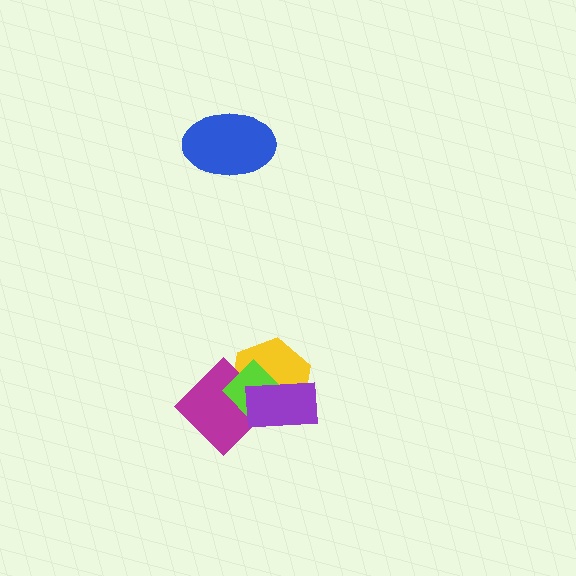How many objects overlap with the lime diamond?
3 objects overlap with the lime diamond.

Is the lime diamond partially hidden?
Yes, it is partially covered by another shape.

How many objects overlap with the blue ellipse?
0 objects overlap with the blue ellipse.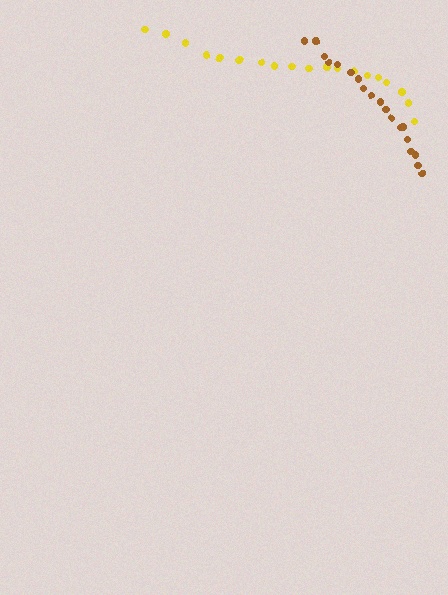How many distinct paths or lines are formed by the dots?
There are 2 distinct paths.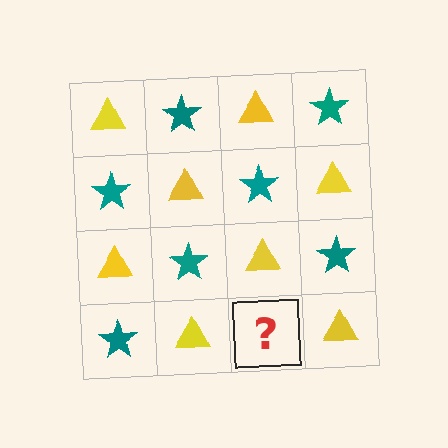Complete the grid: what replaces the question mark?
The question mark should be replaced with a teal star.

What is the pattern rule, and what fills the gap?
The rule is that it alternates yellow triangle and teal star in a checkerboard pattern. The gap should be filled with a teal star.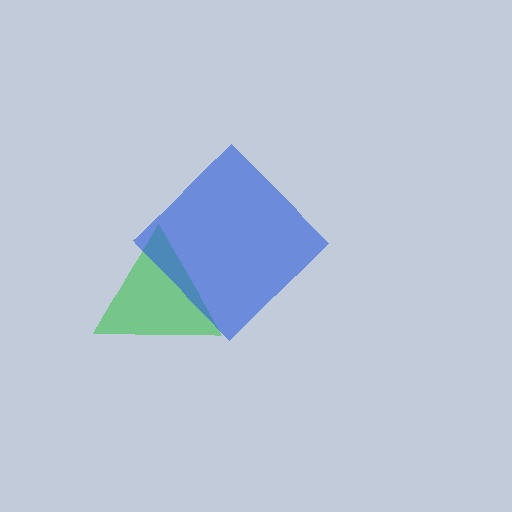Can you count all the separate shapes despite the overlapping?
Yes, there are 2 separate shapes.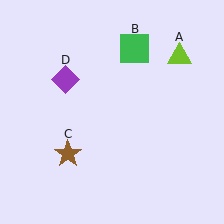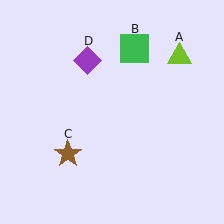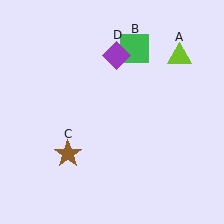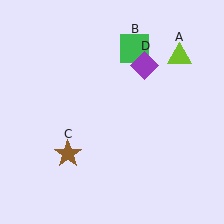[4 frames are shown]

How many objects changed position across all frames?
1 object changed position: purple diamond (object D).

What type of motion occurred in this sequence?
The purple diamond (object D) rotated clockwise around the center of the scene.